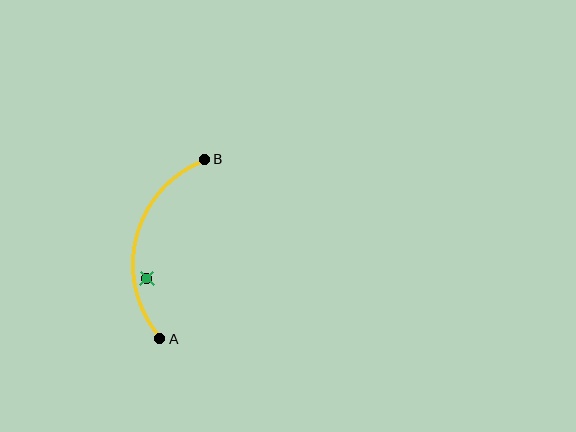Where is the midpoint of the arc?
The arc midpoint is the point on the curve farthest from the straight line joining A and B. It sits to the left of that line.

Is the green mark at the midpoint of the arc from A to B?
No — the green mark does not lie on the arc at all. It sits slightly inside the curve.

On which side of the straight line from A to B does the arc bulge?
The arc bulges to the left of the straight line connecting A and B.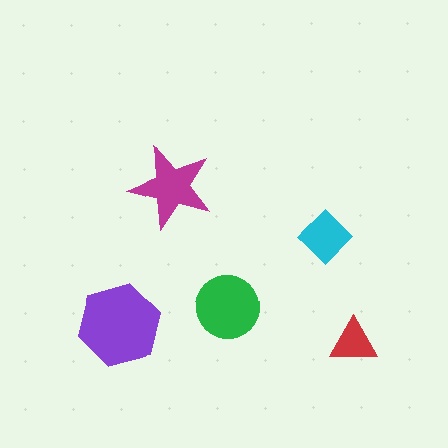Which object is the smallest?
The red triangle.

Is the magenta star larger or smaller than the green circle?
Smaller.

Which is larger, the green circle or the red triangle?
The green circle.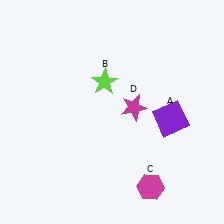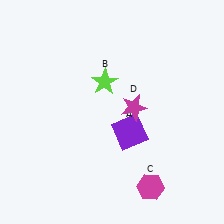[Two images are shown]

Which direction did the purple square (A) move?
The purple square (A) moved left.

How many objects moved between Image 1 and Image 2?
1 object moved between the two images.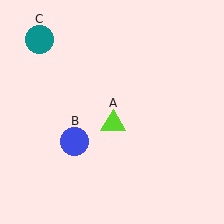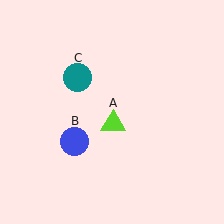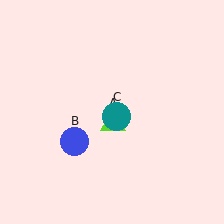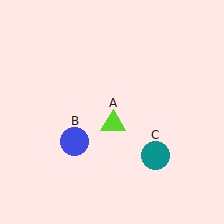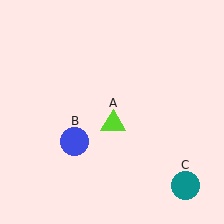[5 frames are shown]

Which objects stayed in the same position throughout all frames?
Lime triangle (object A) and blue circle (object B) remained stationary.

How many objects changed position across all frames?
1 object changed position: teal circle (object C).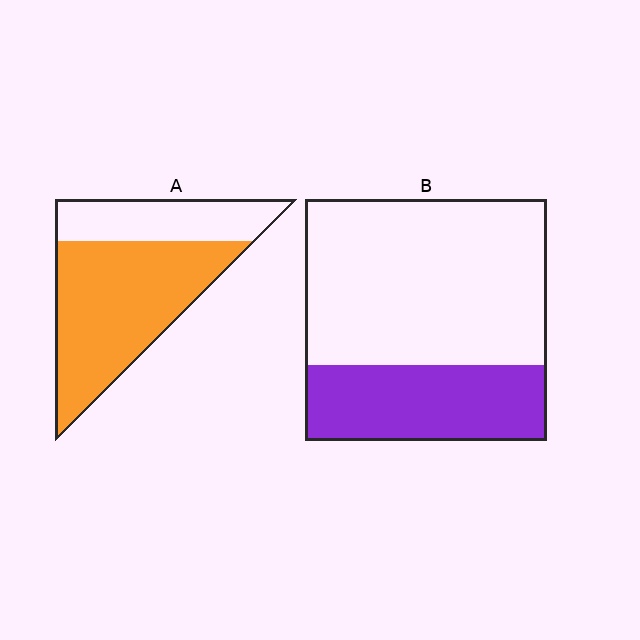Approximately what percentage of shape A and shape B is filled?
A is approximately 70% and B is approximately 30%.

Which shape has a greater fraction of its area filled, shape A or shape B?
Shape A.